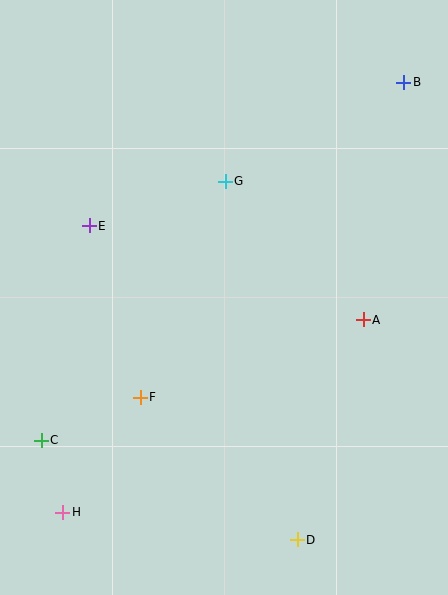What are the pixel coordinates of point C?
Point C is at (41, 440).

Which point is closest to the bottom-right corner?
Point D is closest to the bottom-right corner.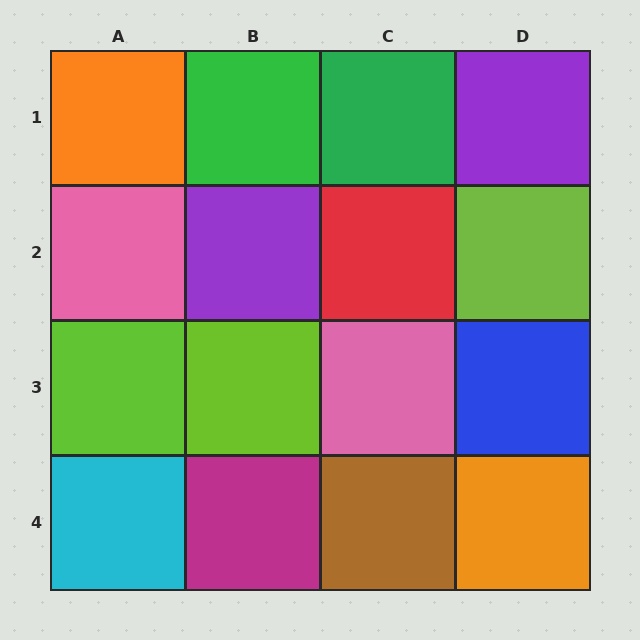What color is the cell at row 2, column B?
Purple.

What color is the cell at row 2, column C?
Red.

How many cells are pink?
2 cells are pink.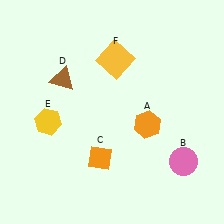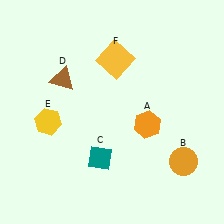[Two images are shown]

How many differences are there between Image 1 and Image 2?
There are 2 differences between the two images.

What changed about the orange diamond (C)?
In Image 1, C is orange. In Image 2, it changed to teal.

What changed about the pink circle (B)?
In Image 1, B is pink. In Image 2, it changed to orange.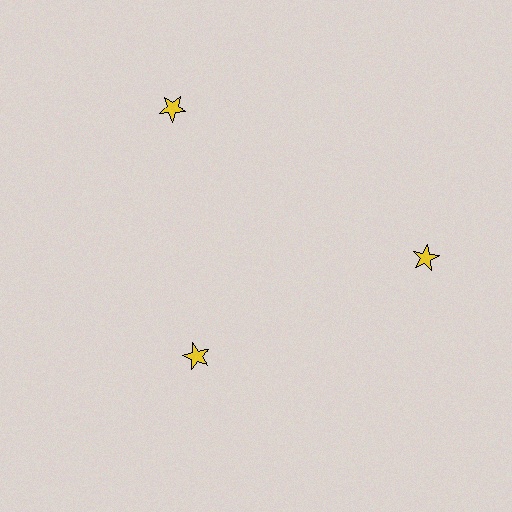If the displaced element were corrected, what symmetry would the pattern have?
It would have 3-fold rotational symmetry — the pattern would map onto itself every 120 degrees.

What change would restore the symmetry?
The symmetry would be restored by moving it outward, back onto the ring so that all 3 stars sit at equal angles and equal distance from the center.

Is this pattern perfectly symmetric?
No. The 3 yellow stars are arranged in a ring, but one element near the 7 o'clock position is pulled inward toward the center, breaking the 3-fold rotational symmetry.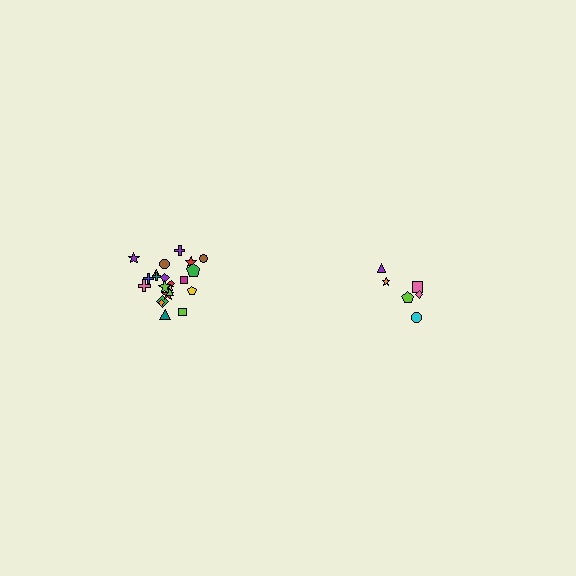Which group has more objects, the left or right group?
The left group.